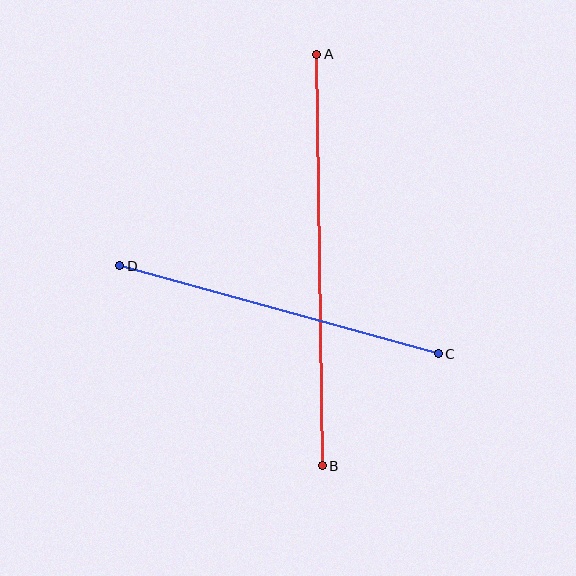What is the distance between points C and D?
The distance is approximately 330 pixels.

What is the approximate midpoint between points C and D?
The midpoint is at approximately (279, 310) pixels.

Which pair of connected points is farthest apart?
Points A and B are farthest apart.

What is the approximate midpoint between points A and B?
The midpoint is at approximately (319, 260) pixels.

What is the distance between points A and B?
The distance is approximately 412 pixels.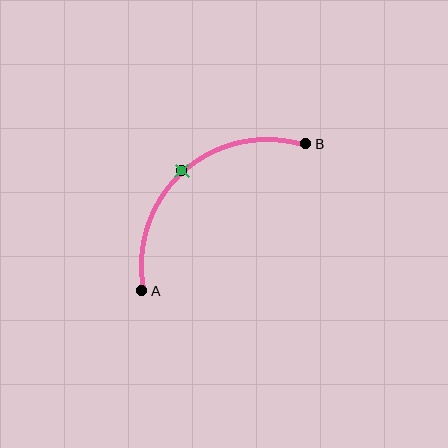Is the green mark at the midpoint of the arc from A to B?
Yes. The green mark lies on the arc at equal arc-length from both A and B — it is the arc midpoint.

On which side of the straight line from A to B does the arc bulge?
The arc bulges above and to the left of the straight line connecting A and B.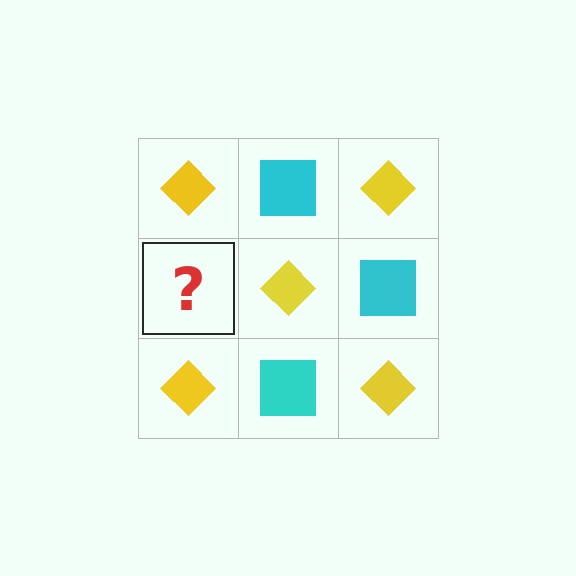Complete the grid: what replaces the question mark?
The question mark should be replaced with a cyan square.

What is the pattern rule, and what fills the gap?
The rule is that it alternates yellow diamond and cyan square in a checkerboard pattern. The gap should be filled with a cyan square.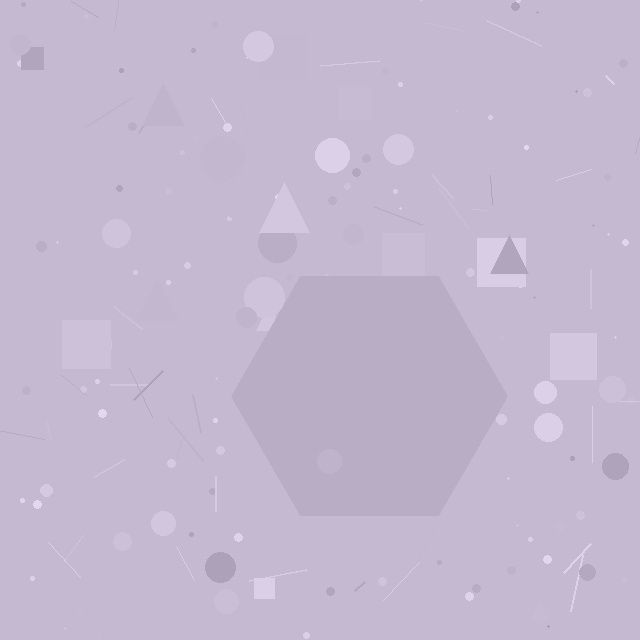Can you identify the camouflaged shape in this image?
The camouflaged shape is a hexagon.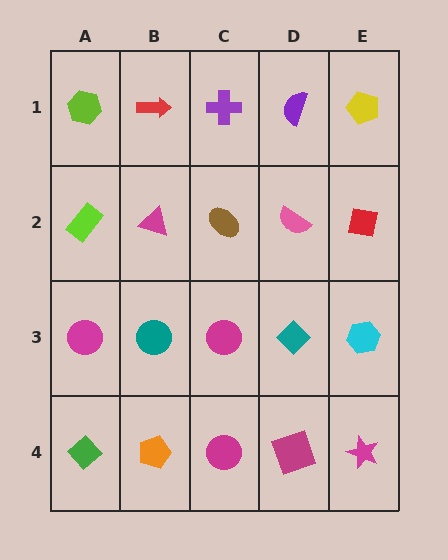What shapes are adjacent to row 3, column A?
A lime rectangle (row 2, column A), a green diamond (row 4, column A), a teal circle (row 3, column B).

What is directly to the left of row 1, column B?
A lime hexagon.